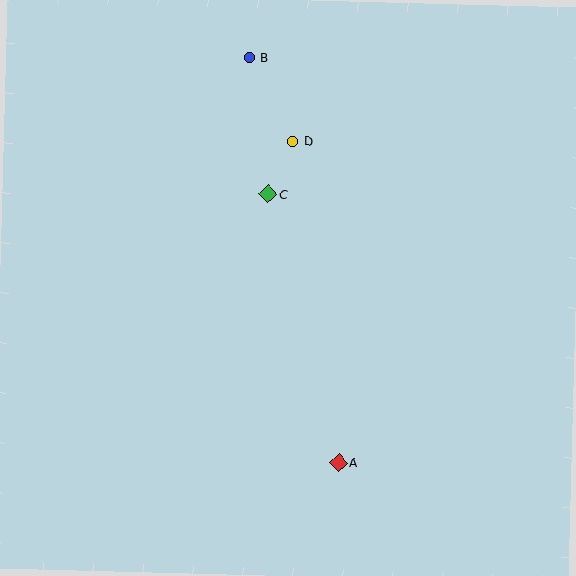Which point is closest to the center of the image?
Point C at (268, 194) is closest to the center.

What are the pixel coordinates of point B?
Point B is at (249, 58).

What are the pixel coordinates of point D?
Point D is at (293, 141).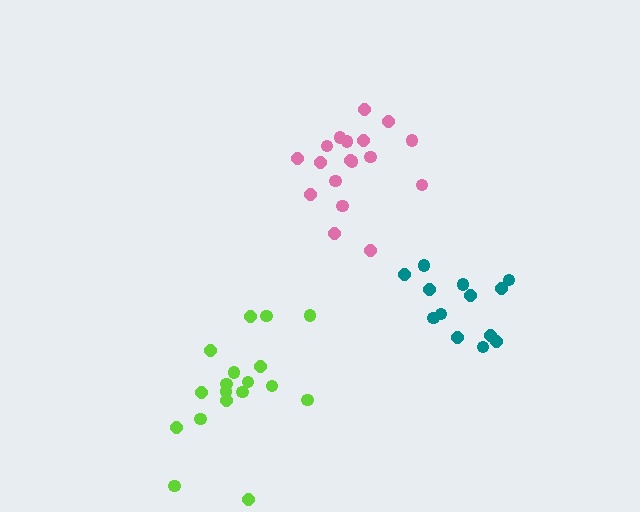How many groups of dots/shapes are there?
There are 3 groups.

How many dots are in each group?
Group 1: 18 dots, Group 2: 13 dots, Group 3: 18 dots (49 total).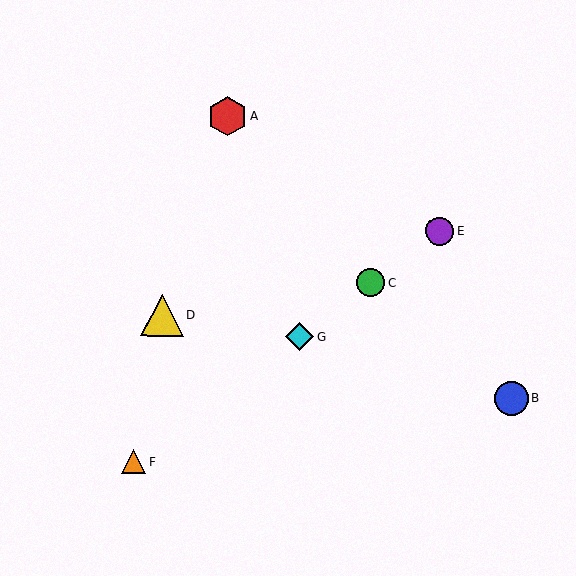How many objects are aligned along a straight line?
4 objects (C, E, F, G) are aligned along a straight line.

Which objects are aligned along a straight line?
Objects C, E, F, G are aligned along a straight line.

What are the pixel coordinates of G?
Object G is at (299, 337).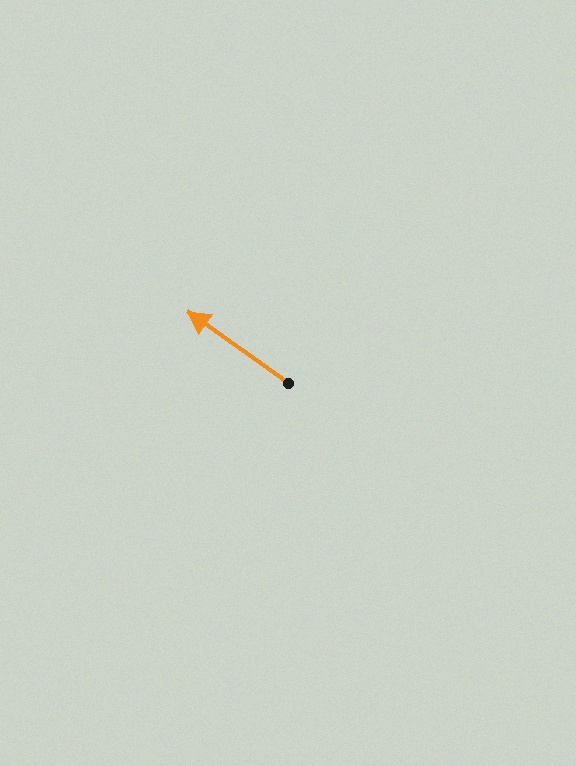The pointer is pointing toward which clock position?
Roughly 10 o'clock.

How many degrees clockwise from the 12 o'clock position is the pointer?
Approximately 305 degrees.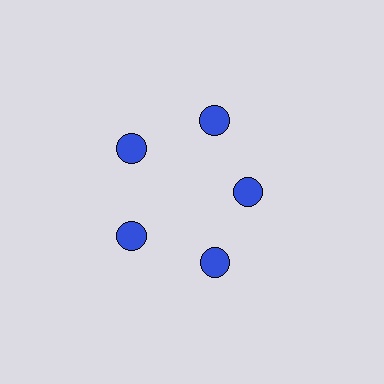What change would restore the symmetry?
The symmetry would be restored by moving it outward, back onto the ring so that all 5 circles sit at equal angles and equal distance from the center.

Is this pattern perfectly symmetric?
No. The 5 blue circles are arranged in a ring, but one element near the 3 o'clock position is pulled inward toward the center, breaking the 5-fold rotational symmetry.